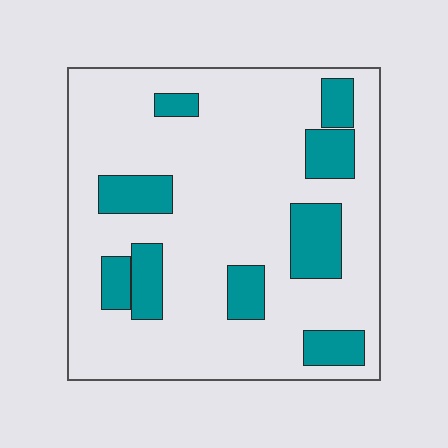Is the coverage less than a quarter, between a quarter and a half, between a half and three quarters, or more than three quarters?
Less than a quarter.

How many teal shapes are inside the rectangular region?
9.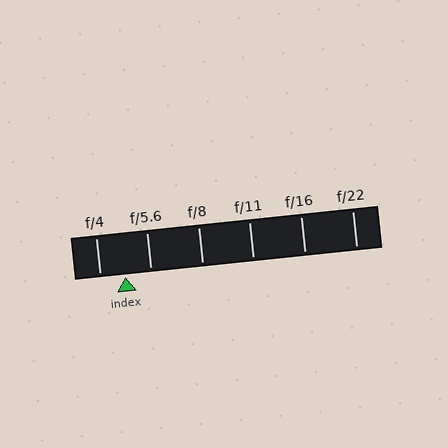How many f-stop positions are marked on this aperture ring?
There are 6 f-stop positions marked.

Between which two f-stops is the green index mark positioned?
The index mark is between f/4 and f/5.6.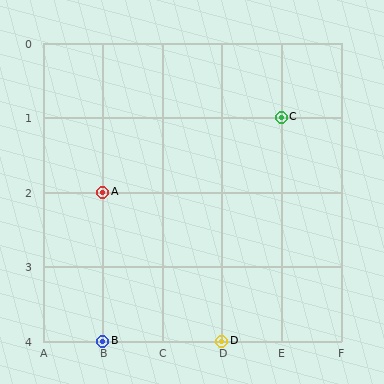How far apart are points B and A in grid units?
Points B and A are 2 rows apart.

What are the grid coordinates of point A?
Point A is at grid coordinates (B, 2).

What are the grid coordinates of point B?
Point B is at grid coordinates (B, 4).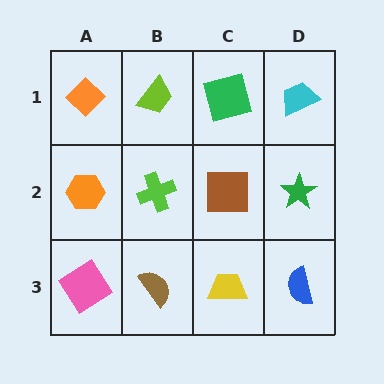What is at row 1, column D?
A cyan trapezoid.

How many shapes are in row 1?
4 shapes.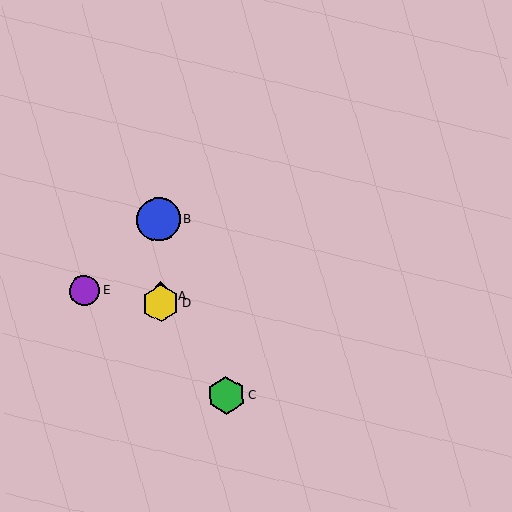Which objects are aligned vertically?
Objects A, B, D are aligned vertically.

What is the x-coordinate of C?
Object C is at x≈226.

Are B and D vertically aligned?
Yes, both are at x≈158.